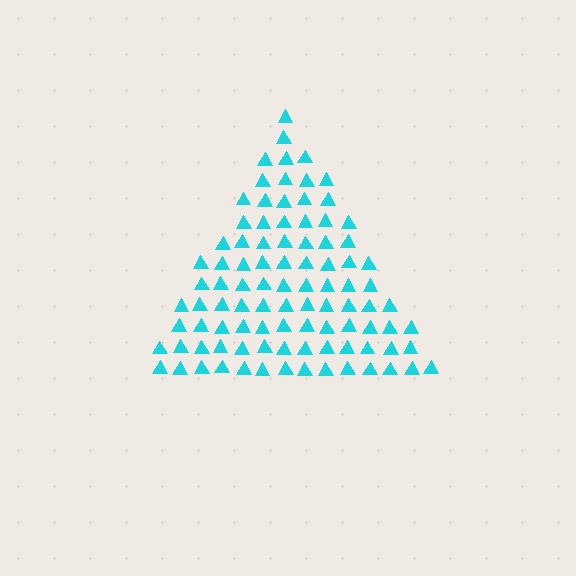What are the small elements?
The small elements are triangles.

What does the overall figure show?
The overall figure shows a triangle.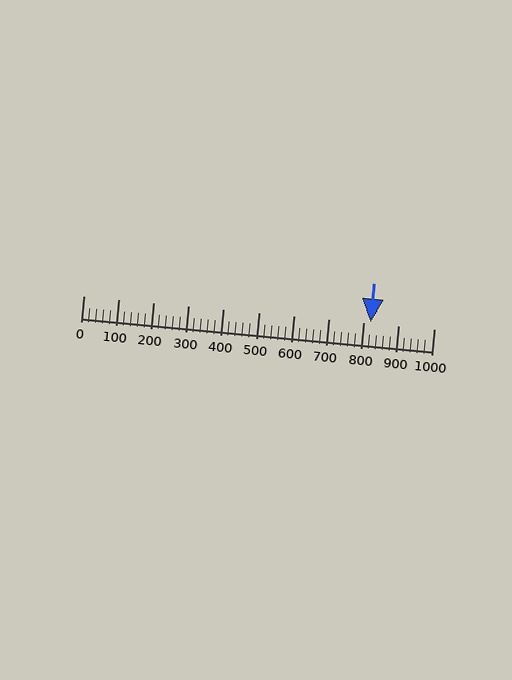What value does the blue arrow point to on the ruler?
The blue arrow points to approximately 820.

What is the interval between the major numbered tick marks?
The major tick marks are spaced 100 units apart.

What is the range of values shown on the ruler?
The ruler shows values from 0 to 1000.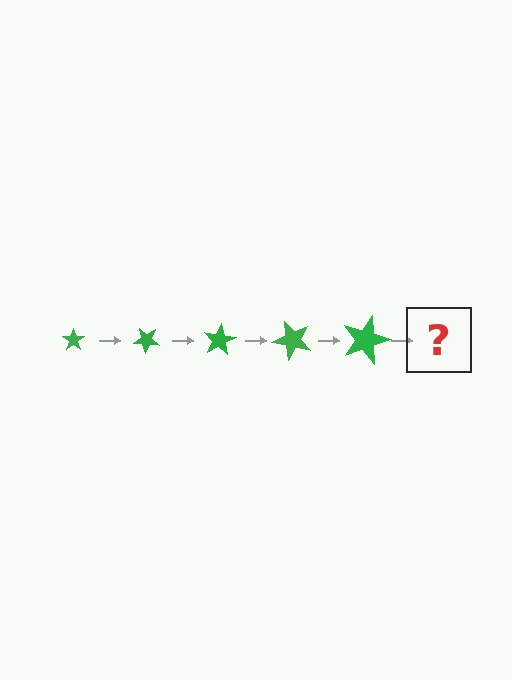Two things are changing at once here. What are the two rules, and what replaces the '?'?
The two rules are that the star grows larger each step and it rotates 40 degrees each step. The '?' should be a star, larger than the previous one and rotated 200 degrees from the start.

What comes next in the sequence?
The next element should be a star, larger than the previous one and rotated 200 degrees from the start.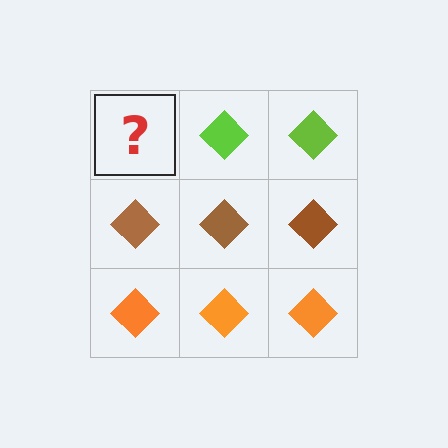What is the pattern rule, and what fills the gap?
The rule is that each row has a consistent color. The gap should be filled with a lime diamond.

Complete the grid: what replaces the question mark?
The question mark should be replaced with a lime diamond.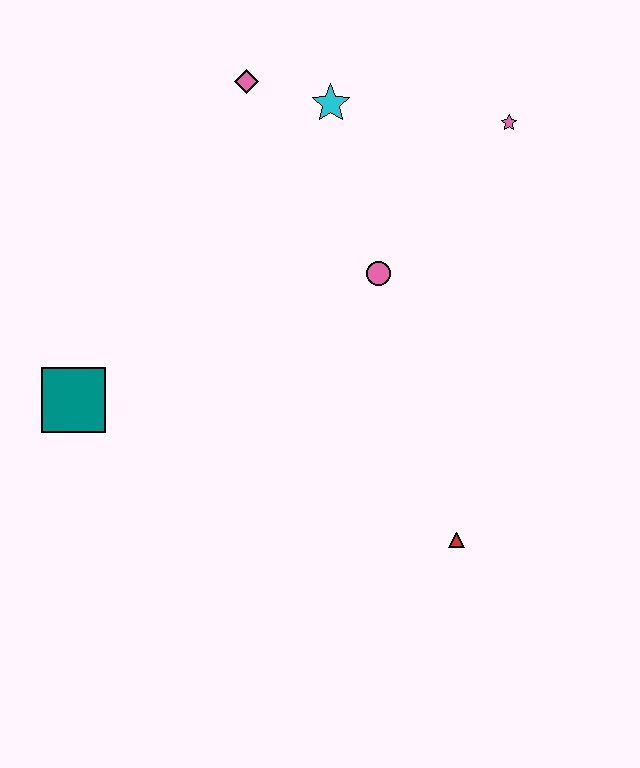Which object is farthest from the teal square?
The pink star is farthest from the teal square.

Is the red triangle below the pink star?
Yes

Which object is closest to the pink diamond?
The cyan star is closest to the pink diamond.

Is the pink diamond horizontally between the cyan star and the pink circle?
No